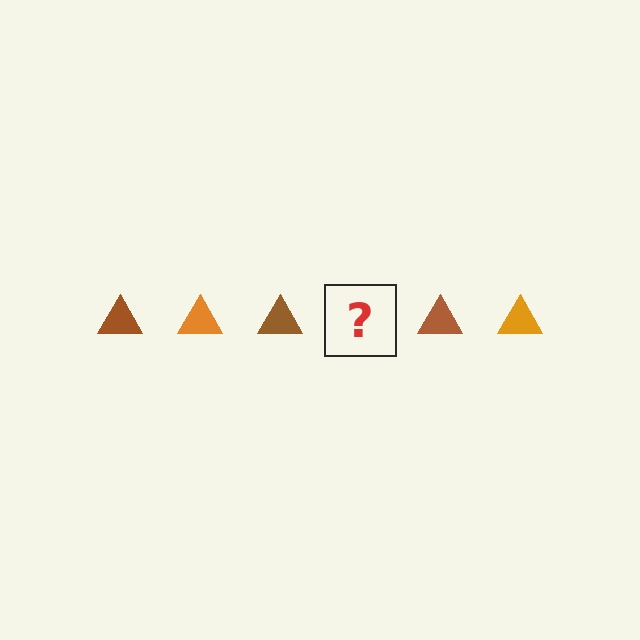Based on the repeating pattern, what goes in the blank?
The blank should be an orange triangle.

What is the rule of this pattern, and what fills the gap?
The rule is that the pattern cycles through brown, orange triangles. The gap should be filled with an orange triangle.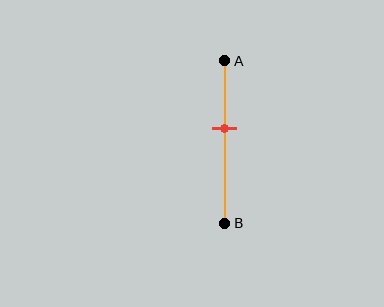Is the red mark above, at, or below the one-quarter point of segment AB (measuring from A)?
The red mark is below the one-quarter point of segment AB.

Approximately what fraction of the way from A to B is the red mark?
The red mark is approximately 40% of the way from A to B.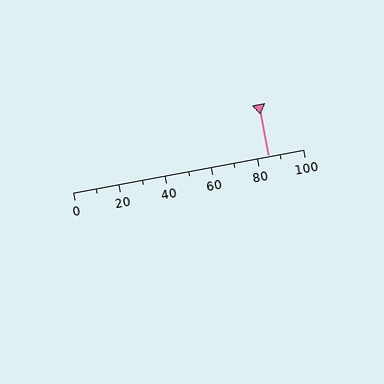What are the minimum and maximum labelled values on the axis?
The axis runs from 0 to 100.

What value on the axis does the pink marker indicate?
The marker indicates approximately 85.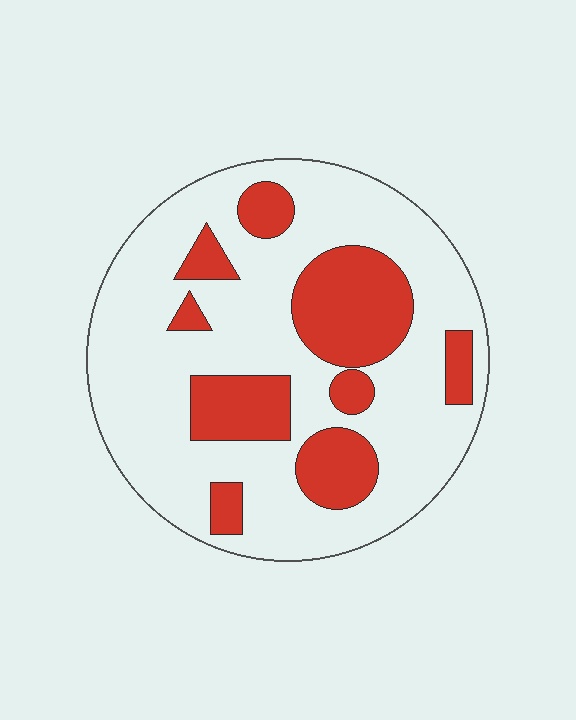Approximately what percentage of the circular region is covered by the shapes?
Approximately 25%.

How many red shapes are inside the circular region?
9.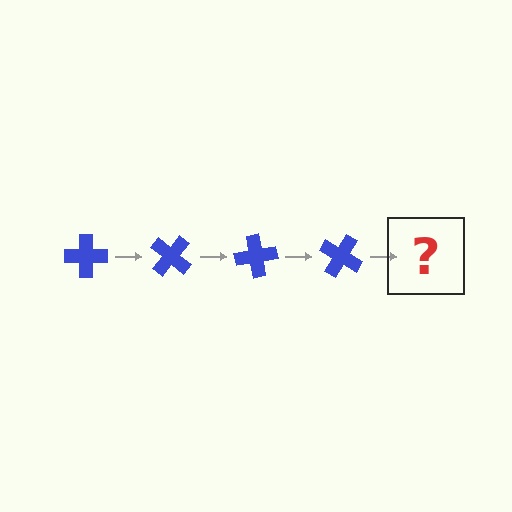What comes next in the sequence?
The next element should be a blue cross rotated 160 degrees.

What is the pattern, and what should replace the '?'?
The pattern is that the cross rotates 40 degrees each step. The '?' should be a blue cross rotated 160 degrees.